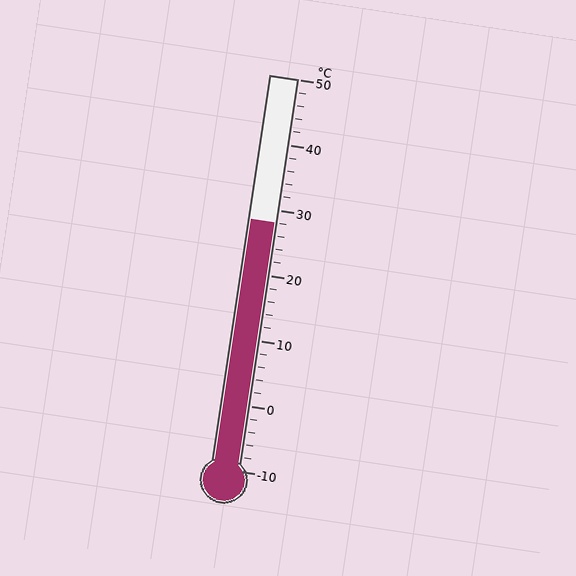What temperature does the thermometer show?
The thermometer shows approximately 28°C.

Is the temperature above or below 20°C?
The temperature is above 20°C.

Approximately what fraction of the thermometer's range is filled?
The thermometer is filled to approximately 65% of its range.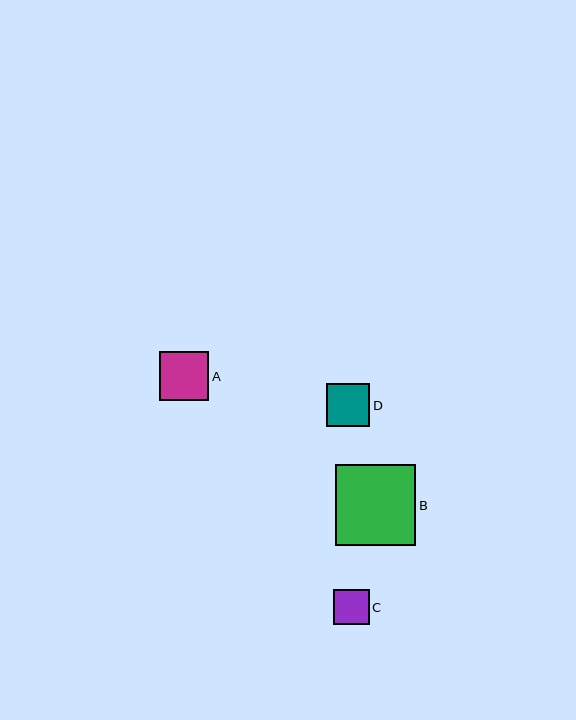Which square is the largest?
Square B is the largest with a size of approximately 80 pixels.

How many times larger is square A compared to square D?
Square A is approximately 1.1 times the size of square D.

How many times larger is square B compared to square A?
Square B is approximately 1.6 times the size of square A.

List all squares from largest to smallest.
From largest to smallest: B, A, D, C.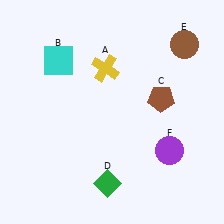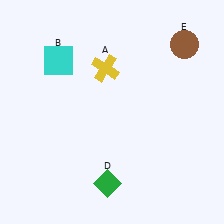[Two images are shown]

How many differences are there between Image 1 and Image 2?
There are 2 differences between the two images.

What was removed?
The purple circle (F), the brown pentagon (C) were removed in Image 2.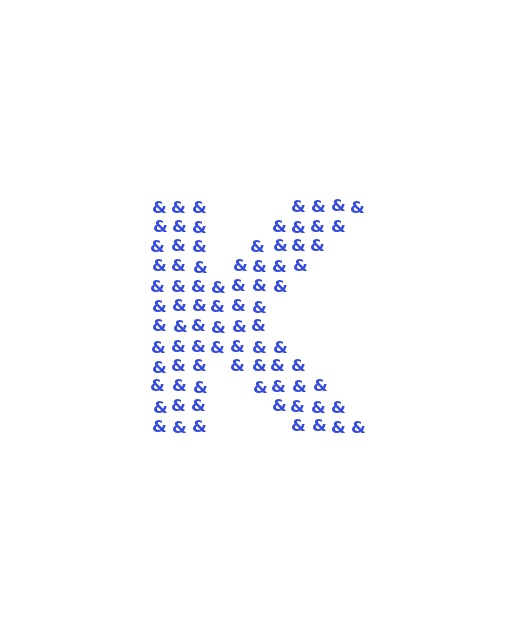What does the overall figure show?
The overall figure shows the letter K.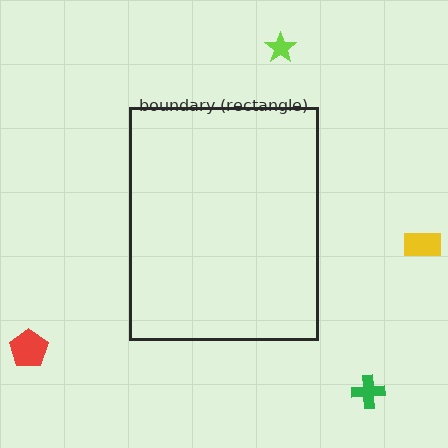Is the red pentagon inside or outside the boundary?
Outside.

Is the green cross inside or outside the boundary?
Outside.